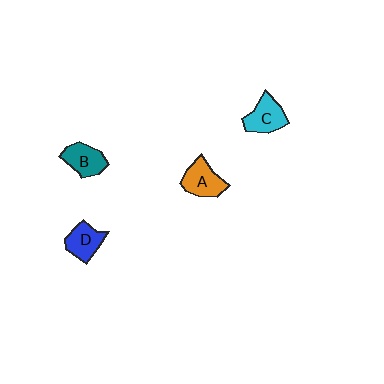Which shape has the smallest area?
Shape D (blue).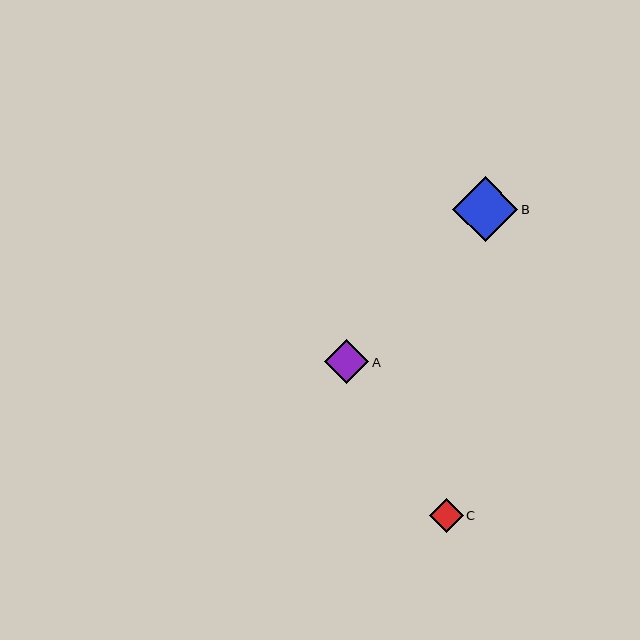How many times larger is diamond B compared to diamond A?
Diamond B is approximately 1.5 times the size of diamond A.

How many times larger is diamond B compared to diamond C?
Diamond B is approximately 1.9 times the size of diamond C.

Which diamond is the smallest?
Diamond C is the smallest with a size of approximately 34 pixels.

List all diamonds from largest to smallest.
From largest to smallest: B, A, C.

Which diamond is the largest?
Diamond B is the largest with a size of approximately 66 pixels.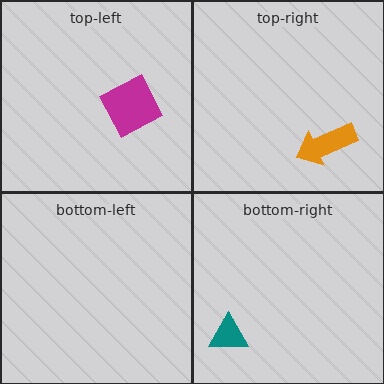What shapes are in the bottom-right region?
The teal triangle.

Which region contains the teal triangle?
The bottom-right region.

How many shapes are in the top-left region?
1.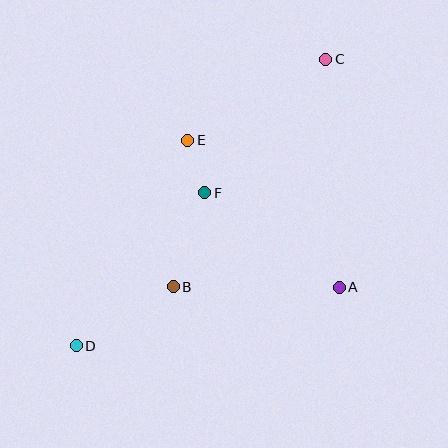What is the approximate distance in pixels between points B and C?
The distance between B and C is approximately 274 pixels.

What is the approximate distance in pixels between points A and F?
The distance between A and F is approximately 165 pixels.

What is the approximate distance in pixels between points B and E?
The distance between B and E is approximately 147 pixels.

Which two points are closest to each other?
Points E and F are closest to each other.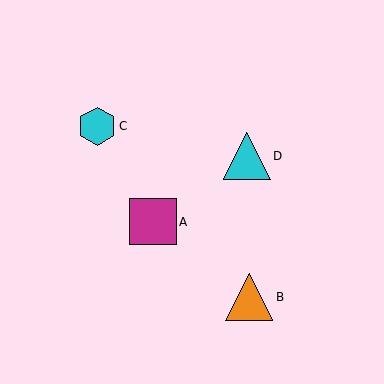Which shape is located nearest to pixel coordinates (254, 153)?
The cyan triangle (labeled D) at (247, 156) is nearest to that location.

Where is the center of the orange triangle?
The center of the orange triangle is at (249, 297).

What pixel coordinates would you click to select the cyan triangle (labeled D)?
Click at (247, 156) to select the cyan triangle D.